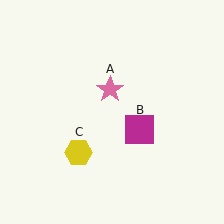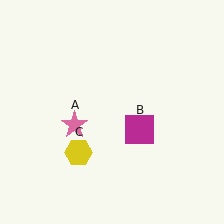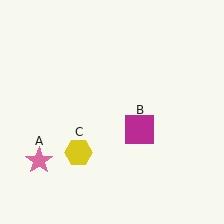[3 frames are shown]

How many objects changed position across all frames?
1 object changed position: pink star (object A).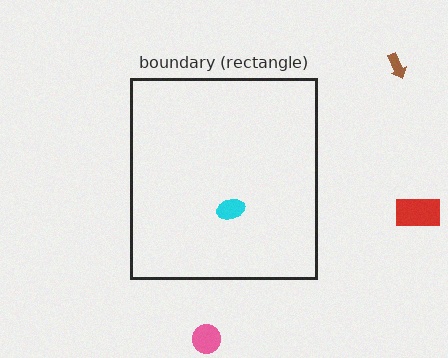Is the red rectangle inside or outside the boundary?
Outside.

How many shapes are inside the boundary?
1 inside, 3 outside.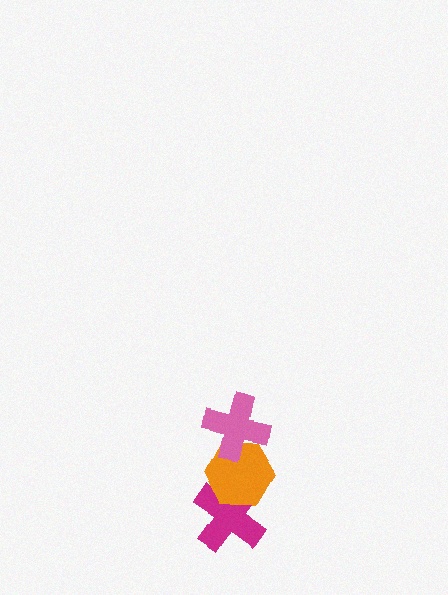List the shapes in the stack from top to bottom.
From top to bottom: the pink cross, the orange hexagon, the magenta cross.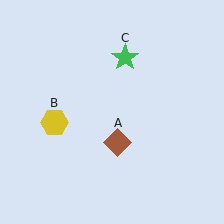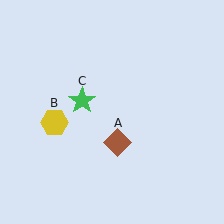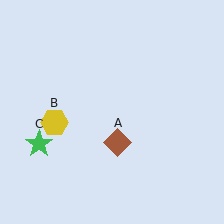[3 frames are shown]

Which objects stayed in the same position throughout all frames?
Brown diamond (object A) and yellow hexagon (object B) remained stationary.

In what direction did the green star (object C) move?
The green star (object C) moved down and to the left.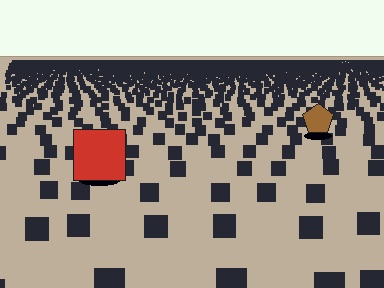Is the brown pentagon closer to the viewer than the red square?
No. The red square is closer — you can tell from the texture gradient: the ground texture is coarser near it.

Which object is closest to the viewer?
The red square is closest. The texture marks near it are larger and more spread out.